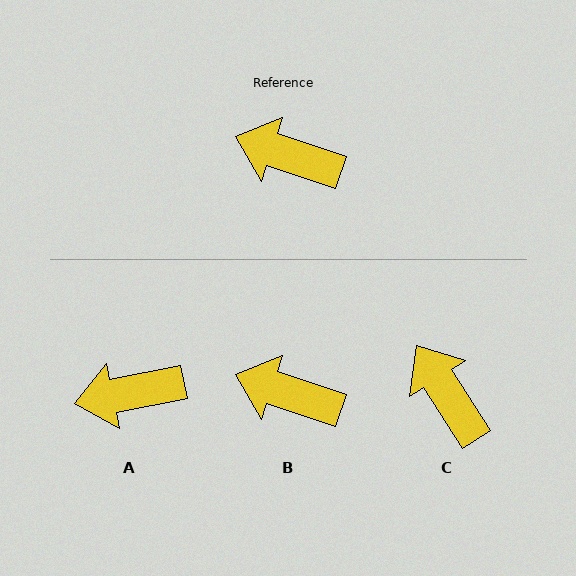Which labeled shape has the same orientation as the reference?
B.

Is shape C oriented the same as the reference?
No, it is off by about 39 degrees.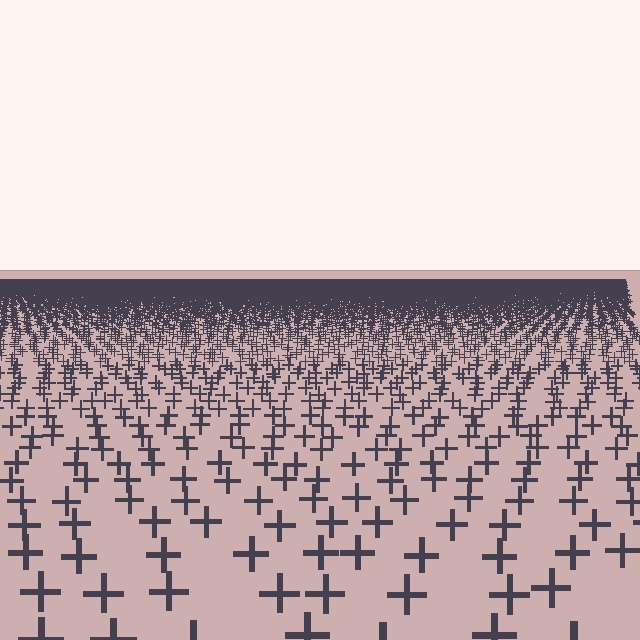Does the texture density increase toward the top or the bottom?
Density increases toward the top.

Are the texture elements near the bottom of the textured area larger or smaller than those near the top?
Larger. Near the bottom, elements are closer to the viewer and appear at a bigger on-screen size.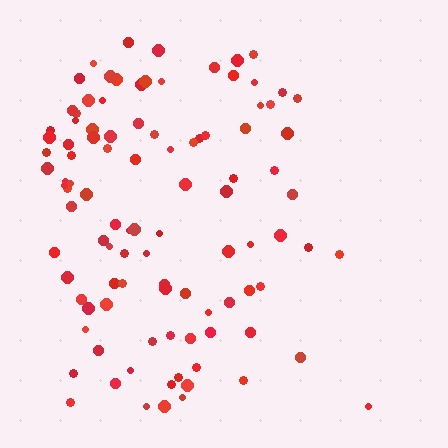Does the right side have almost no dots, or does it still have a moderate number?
Still a moderate number, just noticeably fewer than the left.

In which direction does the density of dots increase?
From right to left, with the left side densest.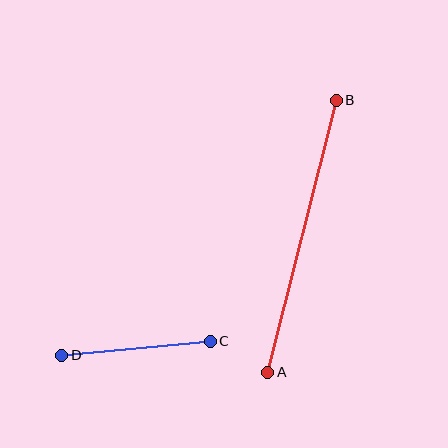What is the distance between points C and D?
The distance is approximately 149 pixels.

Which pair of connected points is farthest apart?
Points A and B are farthest apart.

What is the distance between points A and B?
The distance is approximately 280 pixels.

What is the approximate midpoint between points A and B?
The midpoint is at approximately (302, 236) pixels.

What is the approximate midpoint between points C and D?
The midpoint is at approximately (136, 348) pixels.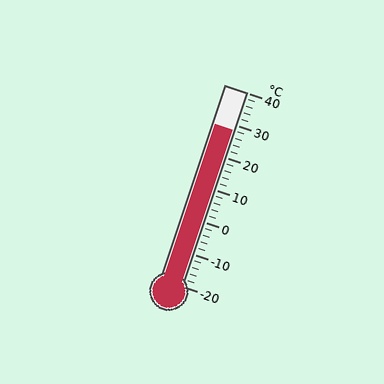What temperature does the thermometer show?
The thermometer shows approximately 28°C.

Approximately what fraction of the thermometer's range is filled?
The thermometer is filled to approximately 80% of its range.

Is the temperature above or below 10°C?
The temperature is above 10°C.